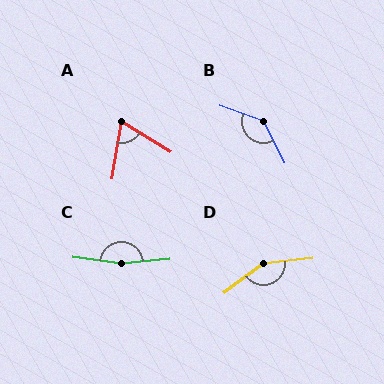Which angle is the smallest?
A, at approximately 67 degrees.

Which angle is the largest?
C, at approximately 167 degrees.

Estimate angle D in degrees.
Approximately 150 degrees.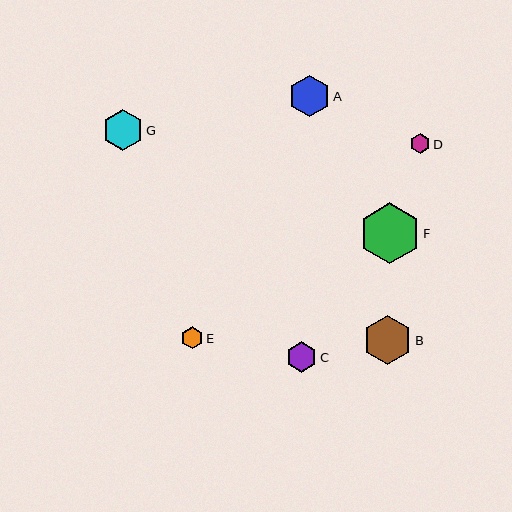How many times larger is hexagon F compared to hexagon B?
Hexagon F is approximately 1.2 times the size of hexagon B.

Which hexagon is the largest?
Hexagon F is the largest with a size of approximately 60 pixels.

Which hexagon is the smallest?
Hexagon D is the smallest with a size of approximately 20 pixels.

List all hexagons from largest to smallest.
From largest to smallest: F, B, A, G, C, E, D.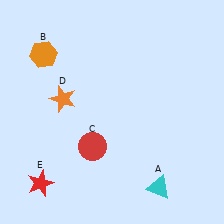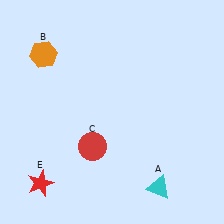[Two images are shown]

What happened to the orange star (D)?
The orange star (D) was removed in Image 2. It was in the top-left area of Image 1.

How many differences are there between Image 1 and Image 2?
There is 1 difference between the two images.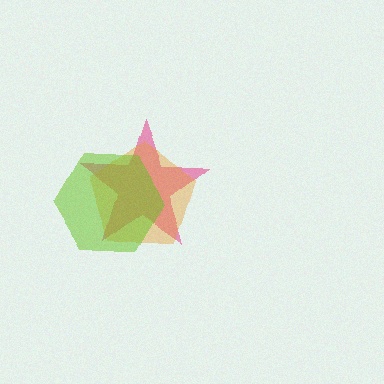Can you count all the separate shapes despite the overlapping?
Yes, there are 3 separate shapes.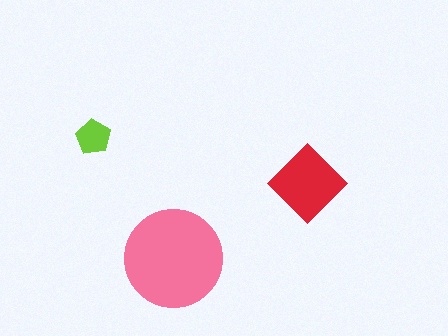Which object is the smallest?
The lime pentagon.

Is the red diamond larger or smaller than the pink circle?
Smaller.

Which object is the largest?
The pink circle.